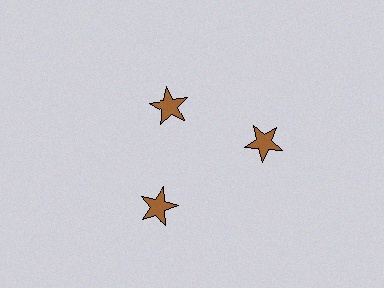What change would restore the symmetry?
The symmetry would be restored by moving it outward, back onto the ring so that all 3 stars sit at equal angles and equal distance from the center.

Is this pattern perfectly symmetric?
No. The 3 brown stars are arranged in a ring, but one element near the 11 o'clock position is pulled inward toward the center, breaking the 3-fold rotational symmetry.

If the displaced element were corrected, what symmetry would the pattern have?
It would have 3-fold rotational symmetry — the pattern would map onto itself every 120 degrees.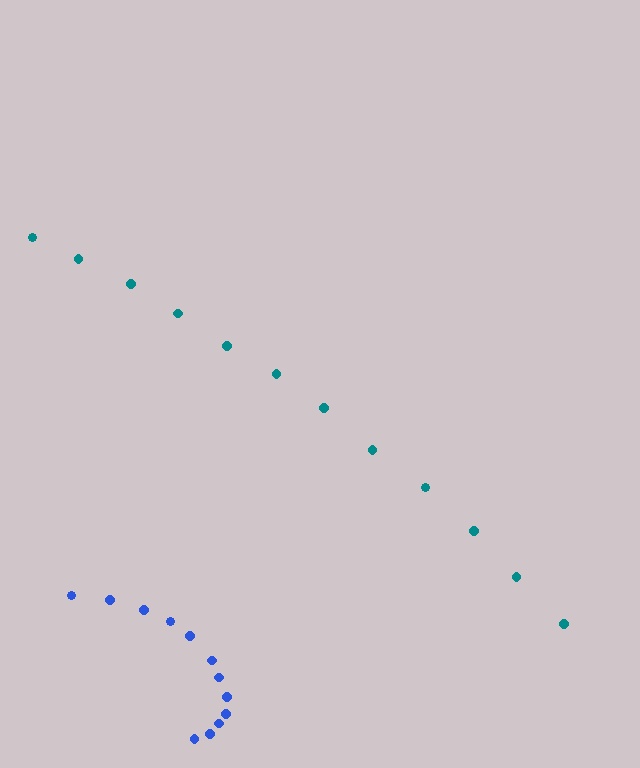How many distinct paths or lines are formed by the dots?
There are 2 distinct paths.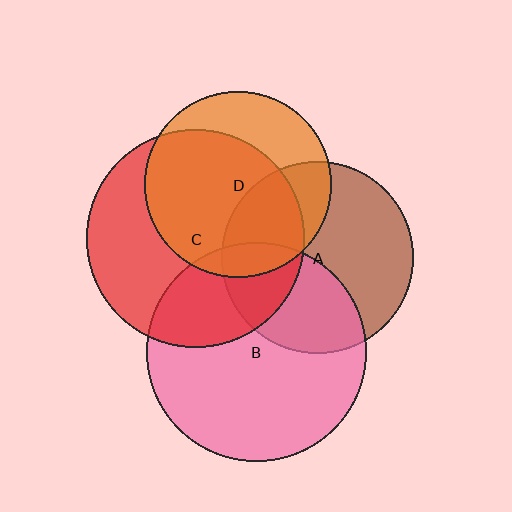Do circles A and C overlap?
Yes.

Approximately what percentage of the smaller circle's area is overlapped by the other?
Approximately 30%.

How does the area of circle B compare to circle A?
Approximately 1.3 times.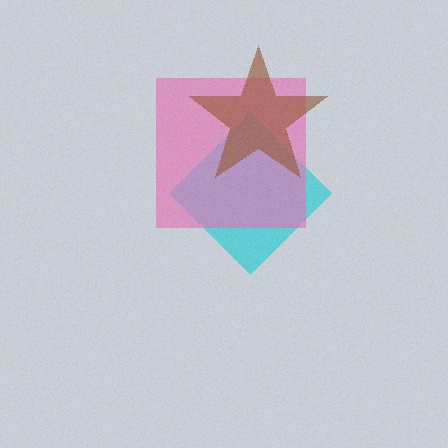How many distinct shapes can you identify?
There are 3 distinct shapes: a cyan diamond, a pink square, a brown star.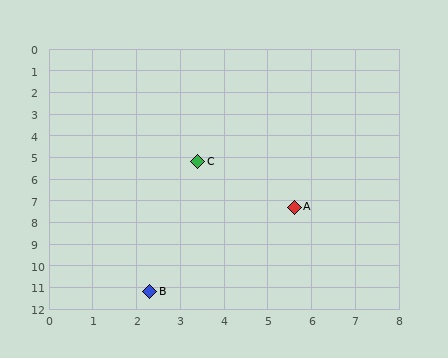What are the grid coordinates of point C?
Point C is at approximately (3.4, 5.2).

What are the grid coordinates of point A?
Point A is at approximately (5.6, 7.3).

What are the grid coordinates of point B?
Point B is at approximately (2.3, 11.2).